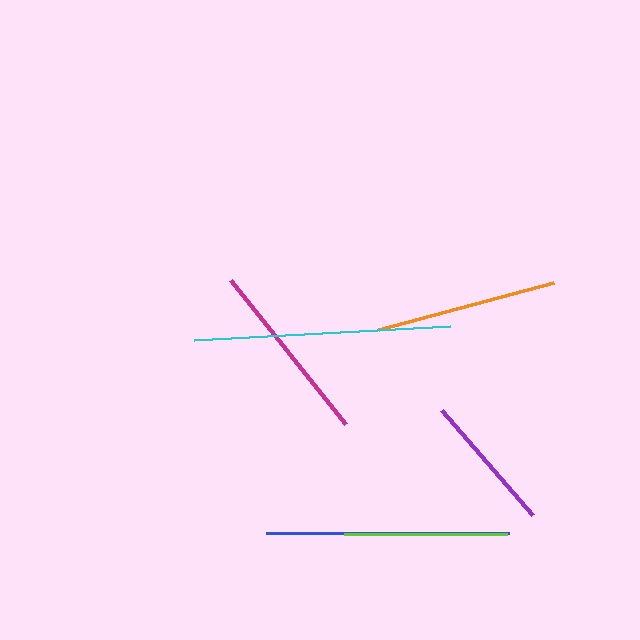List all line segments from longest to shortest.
From longest to shortest: cyan, blue, magenta, orange, lime, purple.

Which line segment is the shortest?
The purple line is the shortest at approximately 140 pixels.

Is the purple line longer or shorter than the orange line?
The orange line is longer than the purple line.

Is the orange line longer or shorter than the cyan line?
The cyan line is longer than the orange line.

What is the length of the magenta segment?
The magenta segment is approximately 185 pixels long.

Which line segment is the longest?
The cyan line is the longest at approximately 256 pixels.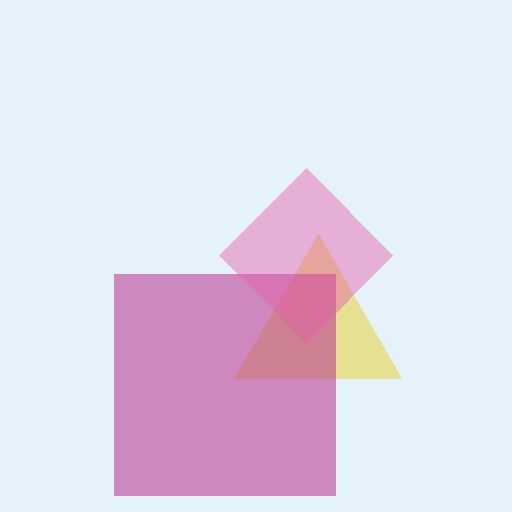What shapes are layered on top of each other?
The layered shapes are: a yellow triangle, a magenta square, a pink diamond.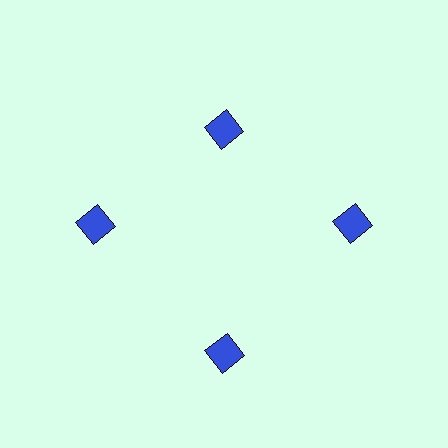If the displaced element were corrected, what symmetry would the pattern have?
It would have 4-fold rotational symmetry — the pattern would map onto itself every 90 degrees.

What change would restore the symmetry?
The symmetry would be restored by moving it outward, back onto the ring so that all 4 squares sit at equal angles and equal distance from the center.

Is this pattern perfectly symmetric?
No. The 4 blue squares are arranged in a ring, but one element near the 12 o'clock position is pulled inward toward the center, breaking the 4-fold rotational symmetry.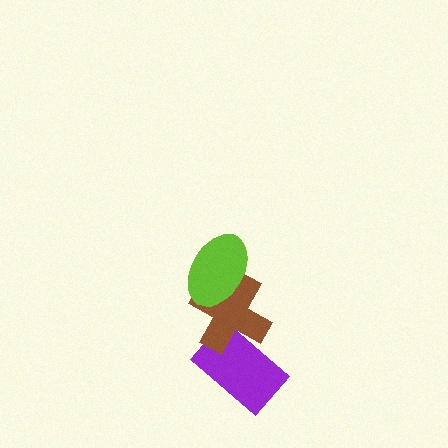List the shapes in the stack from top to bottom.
From top to bottom: the lime ellipse, the brown cross, the purple rectangle.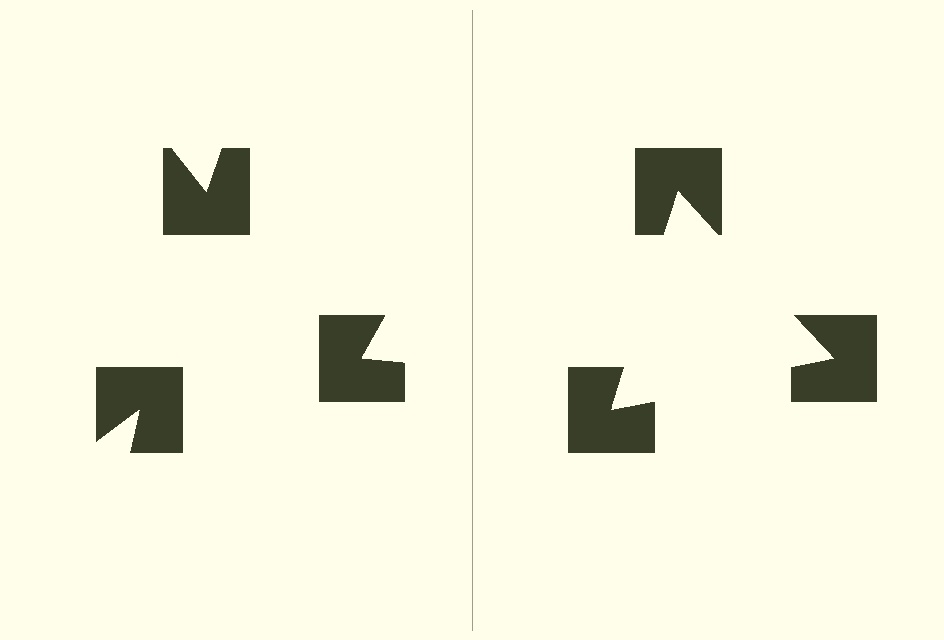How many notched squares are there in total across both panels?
6 — 3 on each side.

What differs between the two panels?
The notched squares are positioned identically on both sides; only the wedge orientations differ. On the right they align to a triangle; on the left they are misaligned.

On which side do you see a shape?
An illusory triangle appears on the right side. On the left side the wedge cuts are rotated, so no coherent shape forms.